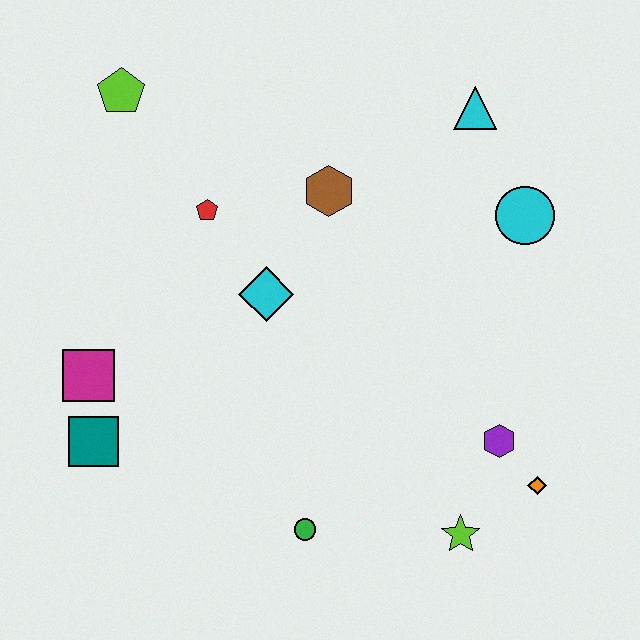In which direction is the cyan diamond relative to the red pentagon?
The cyan diamond is below the red pentagon.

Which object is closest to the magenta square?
The teal square is closest to the magenta square.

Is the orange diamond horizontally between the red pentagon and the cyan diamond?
No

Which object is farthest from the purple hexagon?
The lime pentagon is farthest from the purple hexagon.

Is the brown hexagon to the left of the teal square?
No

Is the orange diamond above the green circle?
Yes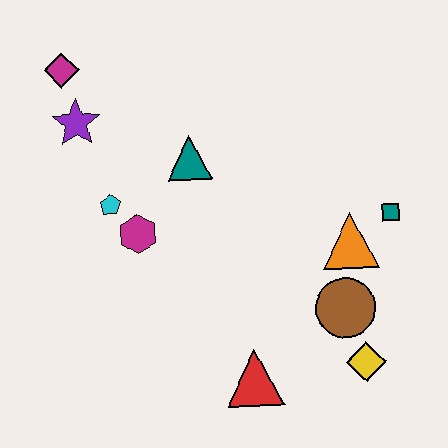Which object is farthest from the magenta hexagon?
The yellow diamond is farthest from the magenta hexagon.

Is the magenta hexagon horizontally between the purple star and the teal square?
Yes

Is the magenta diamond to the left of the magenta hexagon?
Yes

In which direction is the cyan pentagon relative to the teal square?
The cyan pentagon is to the left of the teal square.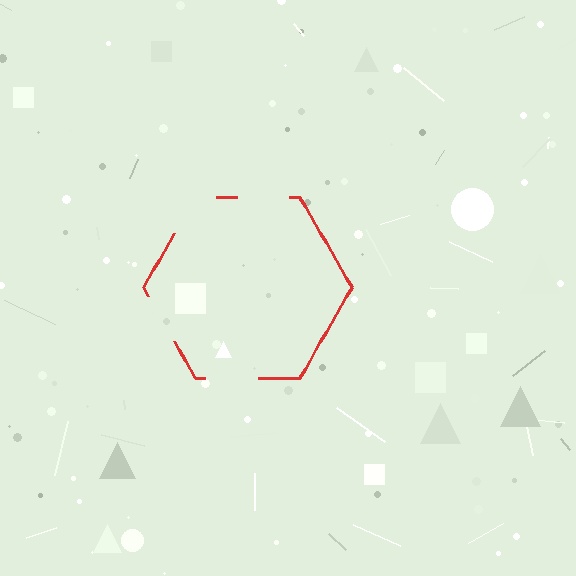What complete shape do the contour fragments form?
The contour fragments form a hexagon.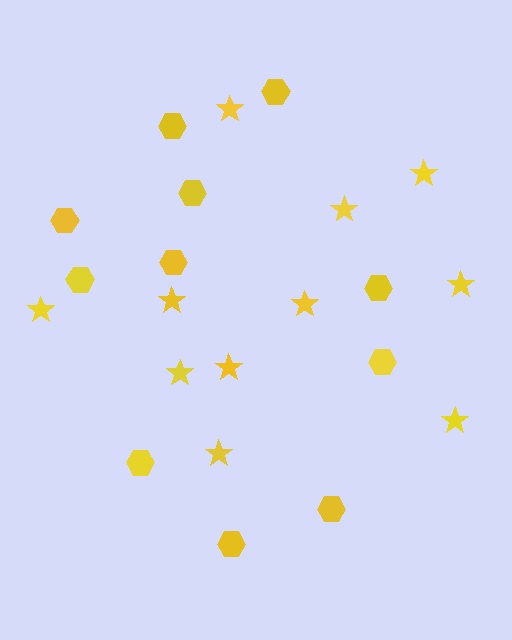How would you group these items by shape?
There are 2 groups: one group of hexagons (11) and one group of stars (11).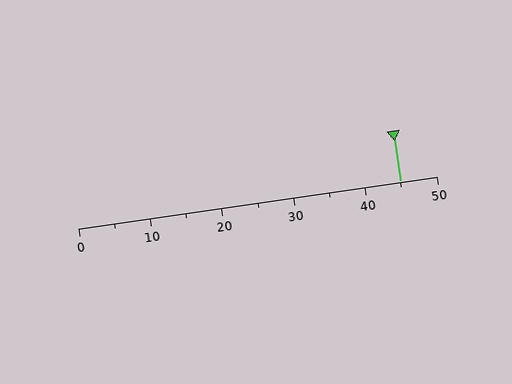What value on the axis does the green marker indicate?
The marker indicates approximately 45.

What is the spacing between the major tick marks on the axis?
The major ticks are spaced 10 apart.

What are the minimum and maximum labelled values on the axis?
The axis runs from 0 to 50.